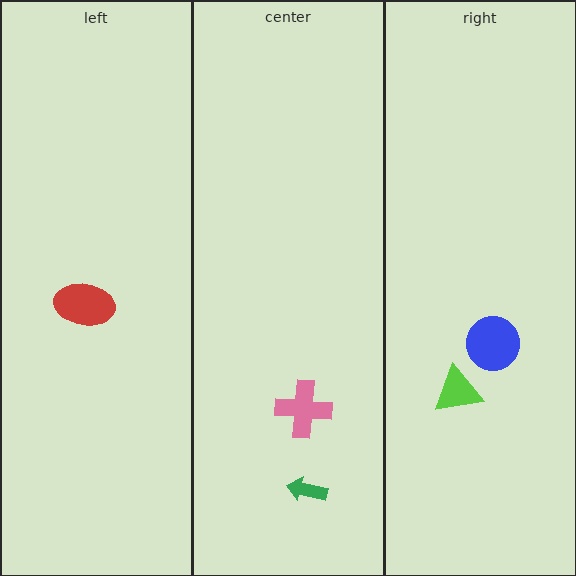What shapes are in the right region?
The blue circle, the lime triangle.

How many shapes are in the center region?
2.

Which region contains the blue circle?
The right region.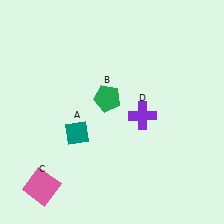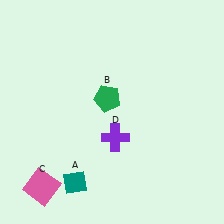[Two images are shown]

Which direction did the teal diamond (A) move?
The teal diamond (A) moved down.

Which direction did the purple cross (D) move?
The purple cross (D) moved left.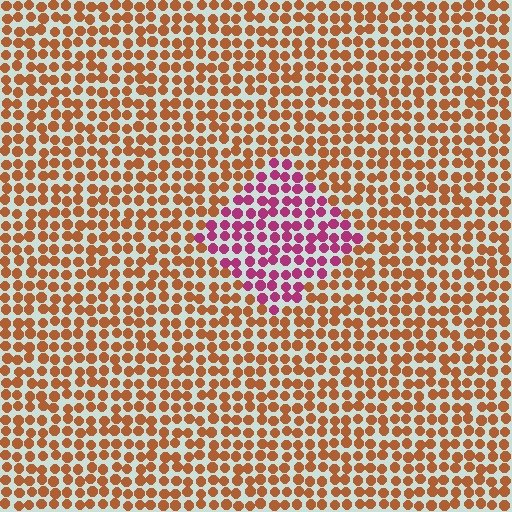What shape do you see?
I see a diamond.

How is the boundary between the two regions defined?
The boundary is defined purely by a slight shift in hue (about 56 degrees). Spacing, size, and orientation are identical on both sides.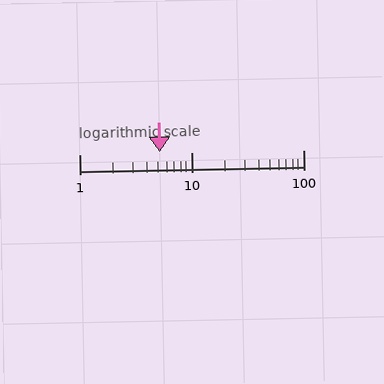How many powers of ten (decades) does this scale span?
The scale spans 2 decades, from 1 to 100.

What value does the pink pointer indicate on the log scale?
The pointer indicates approximately 5.2.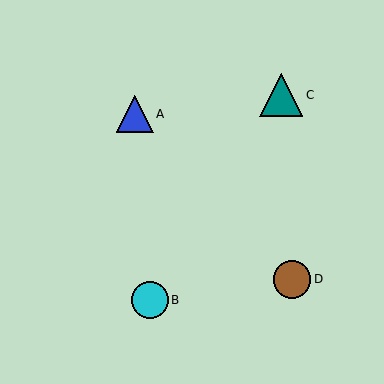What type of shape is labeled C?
Shape C is a teal triangle.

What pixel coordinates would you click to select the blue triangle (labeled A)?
Click at (135, 114) to select the blue triangle A.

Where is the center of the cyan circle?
The center of the cyan circle is at (150, 300).